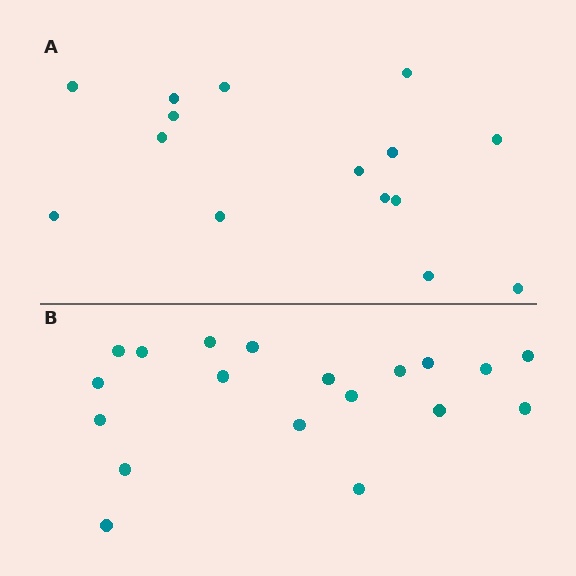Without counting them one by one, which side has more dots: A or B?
Region B (the bottom region) has more dots.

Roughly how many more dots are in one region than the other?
Region B has about 4 more dots than region A.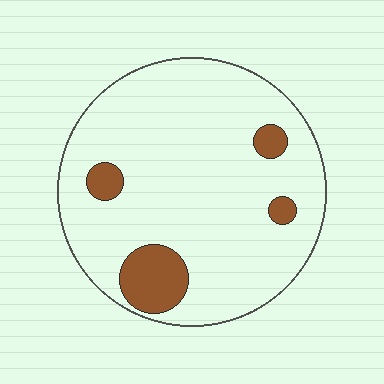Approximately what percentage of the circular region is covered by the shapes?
Approximately 10%.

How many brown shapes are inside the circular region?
4.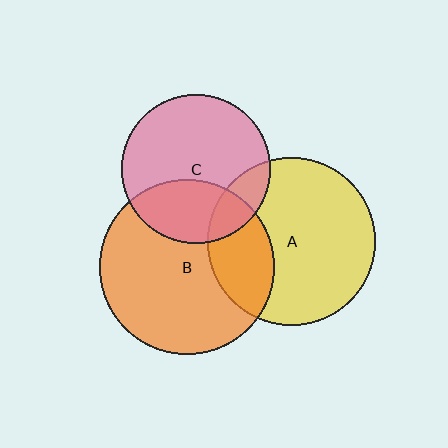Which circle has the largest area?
Circle B (orange).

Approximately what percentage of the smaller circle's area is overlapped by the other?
Approximately 30%.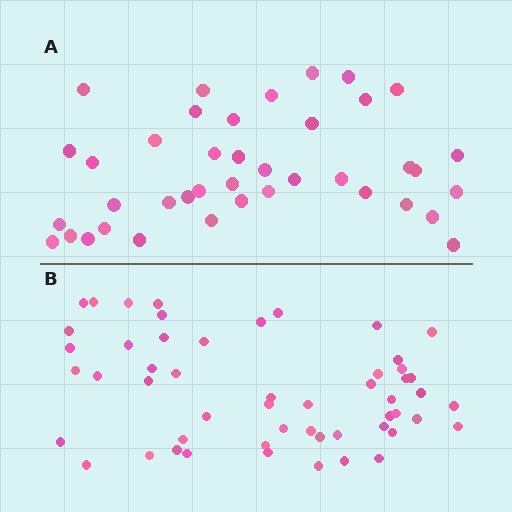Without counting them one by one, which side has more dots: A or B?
Region B (the bottom region) has more dots.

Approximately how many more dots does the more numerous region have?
Region B has approximately 15 more dots than region A.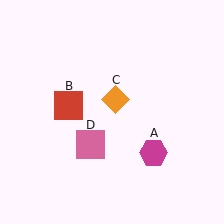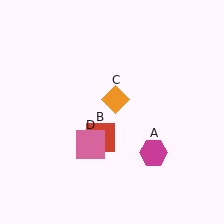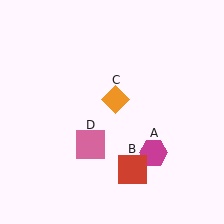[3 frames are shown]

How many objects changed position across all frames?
1 object changed position: red square (object B).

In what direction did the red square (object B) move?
The red square (object B) moved down and to the right.